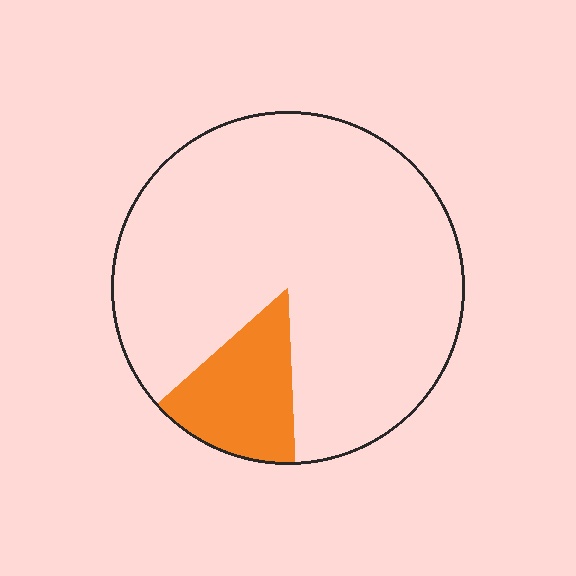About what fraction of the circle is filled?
About one eighth (1/8).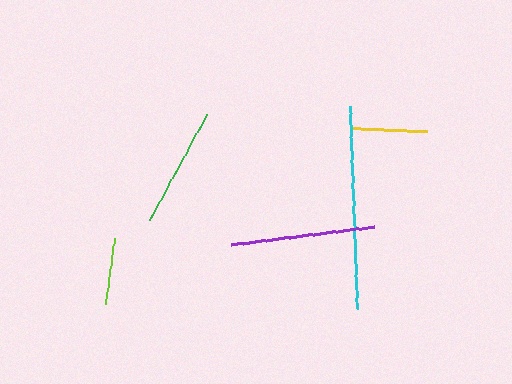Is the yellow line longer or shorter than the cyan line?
The cyan line is longer than the yellow line.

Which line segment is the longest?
The cyan line is the longest at approximately 203 pixels.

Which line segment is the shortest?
The lime line is the shortest at approximately 66 pixels.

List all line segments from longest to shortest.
From longest to shortest: cyan, purple, green, yellow, lime.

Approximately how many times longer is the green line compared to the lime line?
The green line is approximately 1.8 times the length of the lime line.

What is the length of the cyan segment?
The cyan segment is approximately 203 pixels long.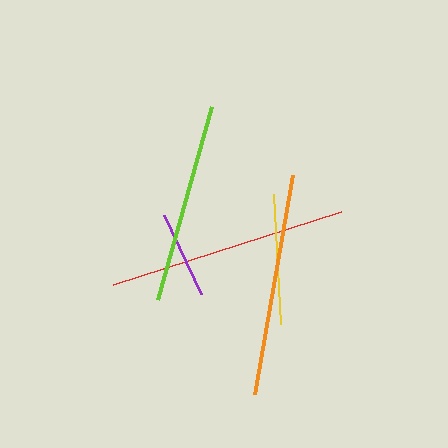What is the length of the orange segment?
The orange segment is approximately 223 pixels long.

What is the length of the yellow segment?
The yellow segment is approximately 131 pixels long.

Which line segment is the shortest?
The purple line is the shortest at approximately 88 pixels.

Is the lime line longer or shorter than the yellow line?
The lime line is longer than the yellow line.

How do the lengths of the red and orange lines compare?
The red and orange lines are approximately the same length.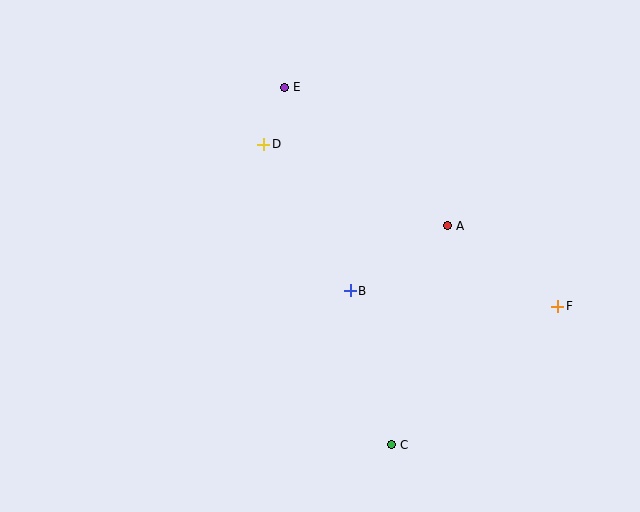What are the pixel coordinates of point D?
Point D is at (264, 144).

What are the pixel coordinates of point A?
Point A is at (448, 226).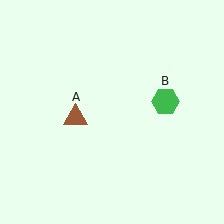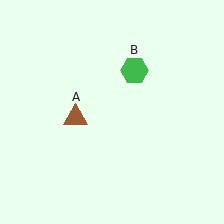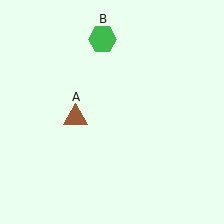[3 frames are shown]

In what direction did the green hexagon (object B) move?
The green hexagon (object B) moved up and to the left.